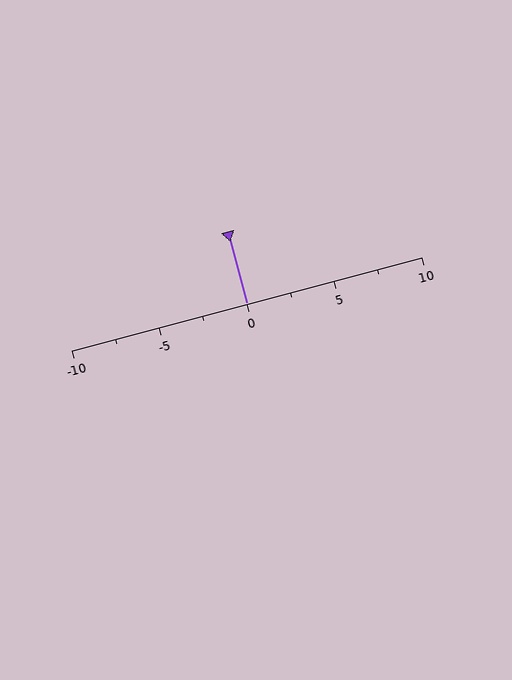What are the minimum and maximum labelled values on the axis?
The axis runs from -10 to 10.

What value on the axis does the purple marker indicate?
The marker indicates approximately 0.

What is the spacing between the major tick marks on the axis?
The major ticks are spaced 5 apart.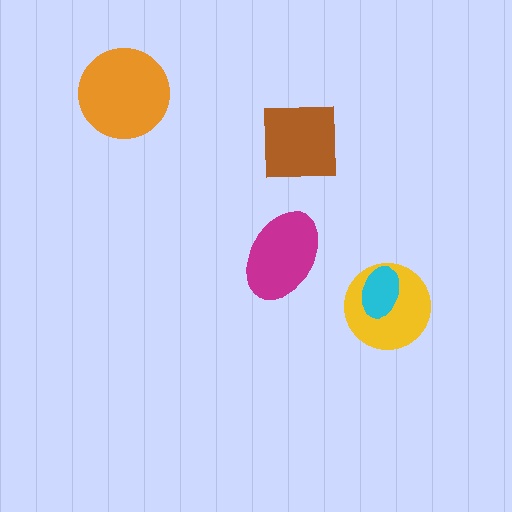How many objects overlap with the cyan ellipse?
1 object overlaps with the cyan ellipse.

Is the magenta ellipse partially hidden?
No, no other shape covers it.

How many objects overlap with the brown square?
0 objects overlap with the brown square.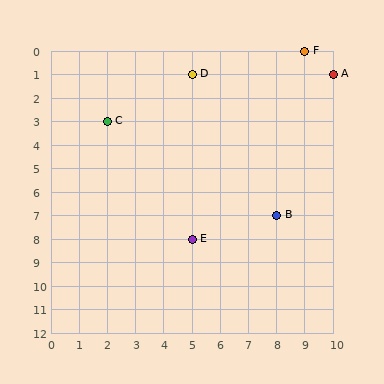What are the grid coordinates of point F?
Point F is at grid coordinates (9, 0).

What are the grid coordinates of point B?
Point B is at grid coordinates (8, 7).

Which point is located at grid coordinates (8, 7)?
Point B is at (8, 7).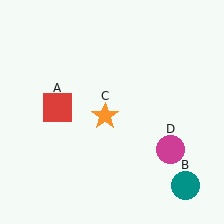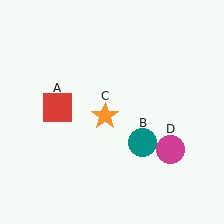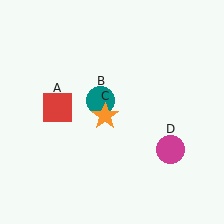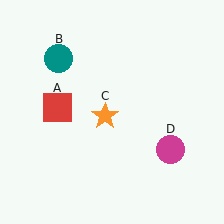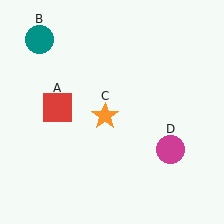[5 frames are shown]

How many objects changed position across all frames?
1 object changed position: teal circle (object B).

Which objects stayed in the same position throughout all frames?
Red square (object A) and orange star (object C) and magenta circle (object D) remained stationary.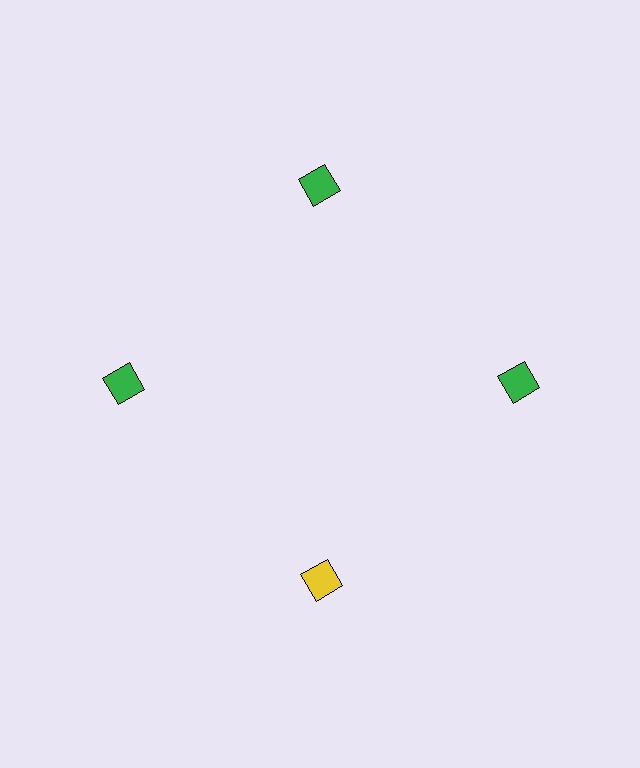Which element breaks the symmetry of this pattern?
The yellow diamond at roughly the 6 o'clock position breaks the symmetry. All other shapes are green diamonds.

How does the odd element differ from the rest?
It has a different color: yellow instead of green.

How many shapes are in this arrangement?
There are 4 shapes arranged in a ring pattern.